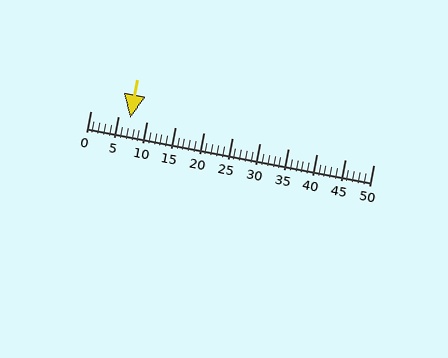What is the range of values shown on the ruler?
The ruler shows values from 0 to 50.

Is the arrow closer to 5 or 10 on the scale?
The arrow is closer to 5.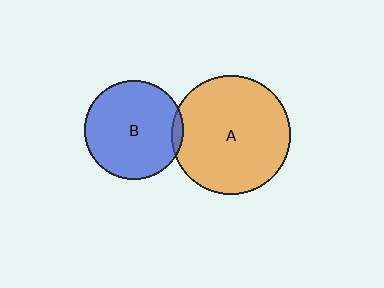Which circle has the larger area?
Circle A (orange).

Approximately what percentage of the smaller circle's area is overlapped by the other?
Approximately 5%.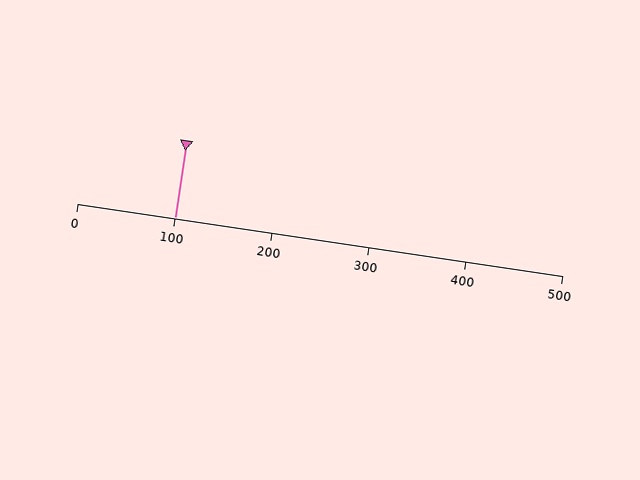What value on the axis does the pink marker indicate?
The marker indicates approximately 100.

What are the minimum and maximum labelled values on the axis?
The axis runs from 0 to 500.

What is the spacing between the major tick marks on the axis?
The major ticks are spaced 100 apart.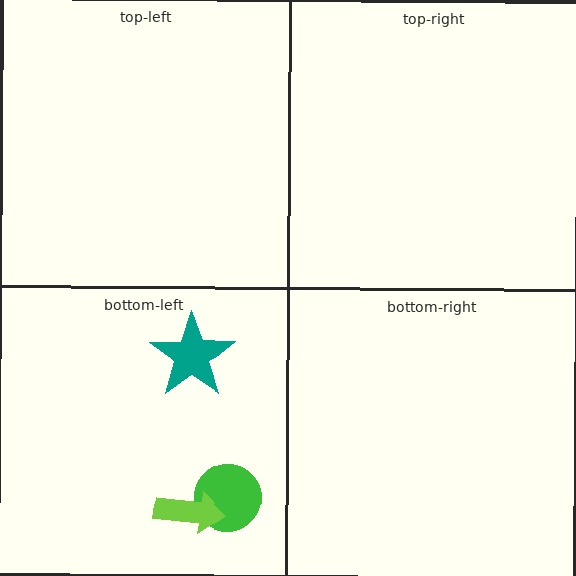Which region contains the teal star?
The bottom-left region.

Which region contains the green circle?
The bottom-left region.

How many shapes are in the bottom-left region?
3.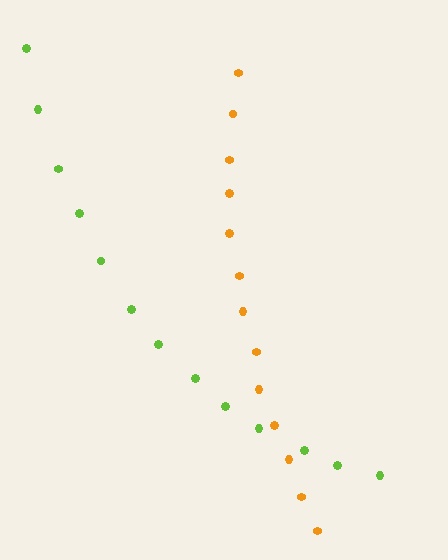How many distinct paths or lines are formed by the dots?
There are 2 distinct paths.